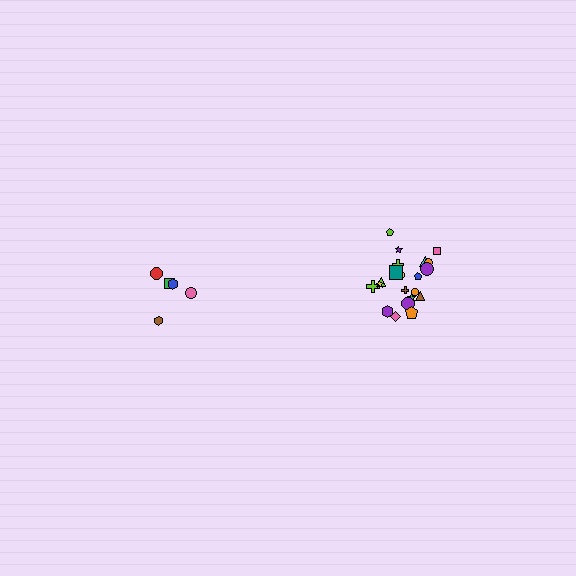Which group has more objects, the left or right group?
The right group.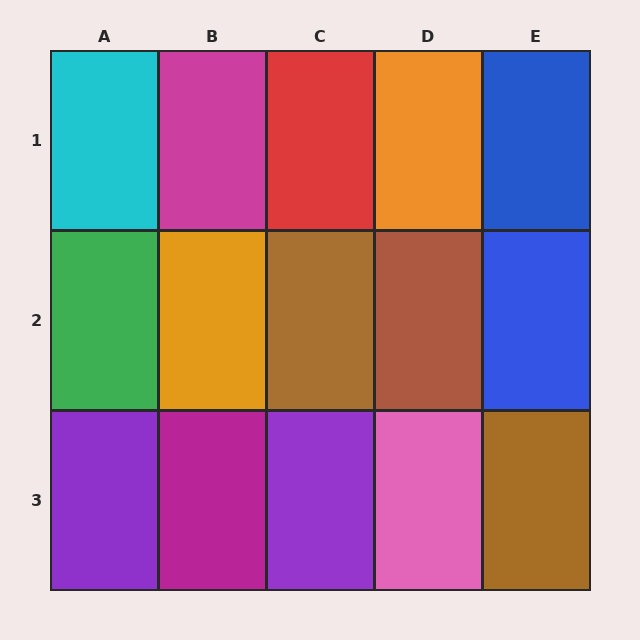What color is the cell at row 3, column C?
Purple.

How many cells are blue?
2 cells are blue.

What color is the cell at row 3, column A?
Purple.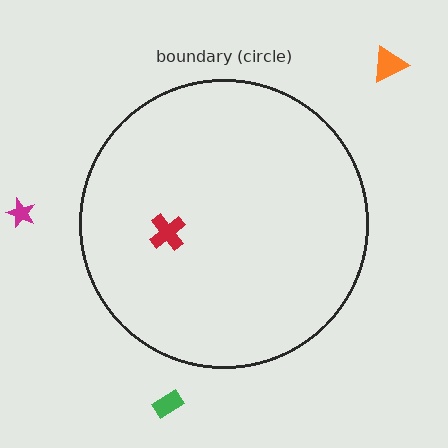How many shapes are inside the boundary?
1 inside, 3 outside.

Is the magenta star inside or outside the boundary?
Outside.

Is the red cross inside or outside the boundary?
Inside.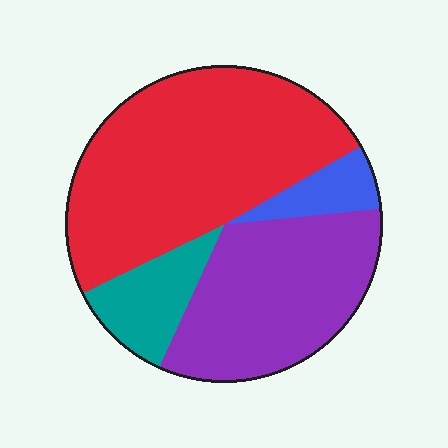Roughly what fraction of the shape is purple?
Purple covers 33% of the shape.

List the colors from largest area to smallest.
From largest to smallest: red, purple, teal, blue.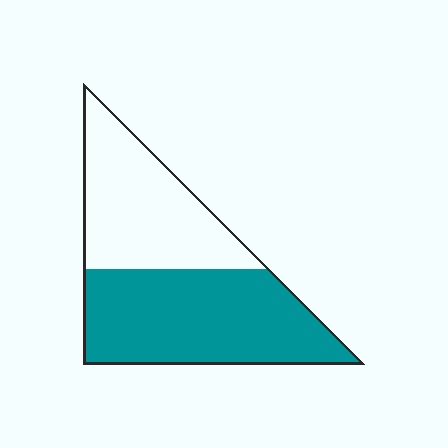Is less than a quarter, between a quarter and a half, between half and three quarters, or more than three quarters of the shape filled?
Between half and three quarters.